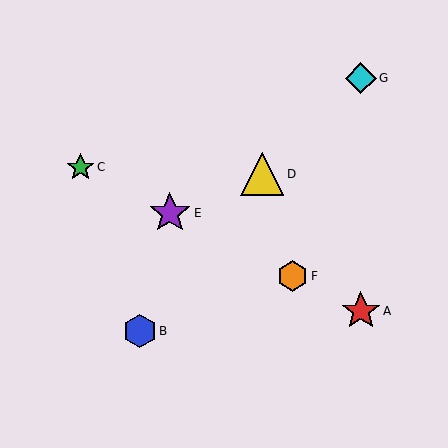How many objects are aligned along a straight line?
4 objects (A, C, E, F) are aligned along a straight line.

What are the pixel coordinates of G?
Object G is at (361, 78).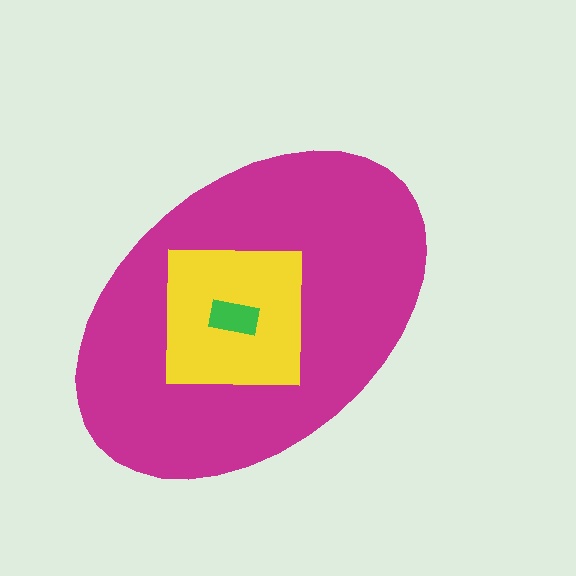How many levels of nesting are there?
3.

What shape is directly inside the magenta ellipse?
The yellow square.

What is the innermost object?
The green rectangle.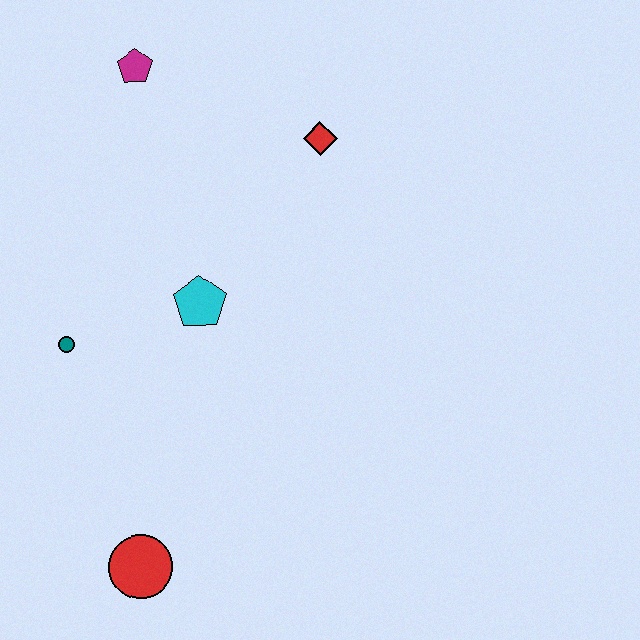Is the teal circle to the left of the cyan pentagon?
Yes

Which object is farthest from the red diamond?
The red circle is farthest from the red diamond.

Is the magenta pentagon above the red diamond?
Yes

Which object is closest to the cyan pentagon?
The teal circle is closest to the cyan pentagon.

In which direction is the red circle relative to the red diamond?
The red circle is below the red diamond.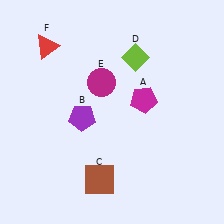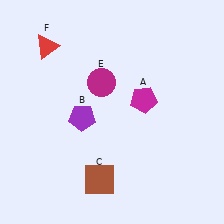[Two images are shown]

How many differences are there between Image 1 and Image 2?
There is 1 difference between the two images.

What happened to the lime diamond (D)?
The lime diamond (D) was removed in Image 2. It was in the top-right area of Image 1.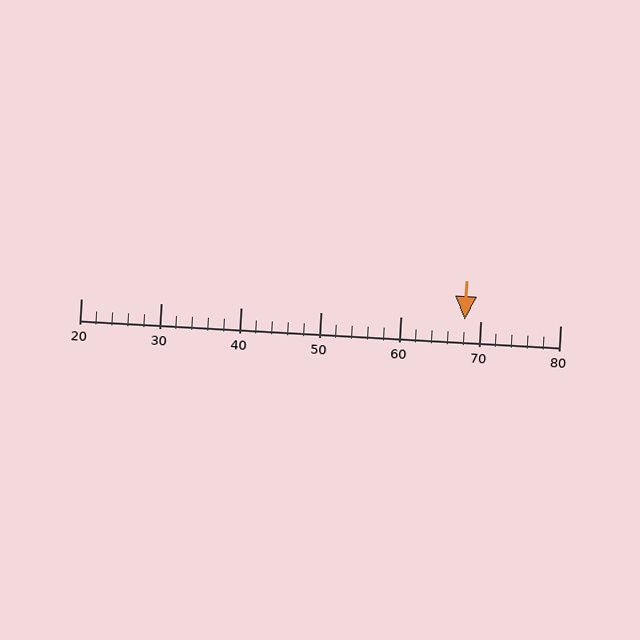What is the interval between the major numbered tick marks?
The major tick marks are spaced 10 units apart.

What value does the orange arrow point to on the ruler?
The orange arrow points to approximately 68.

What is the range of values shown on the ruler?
The ruler shows values from 20 to 80.